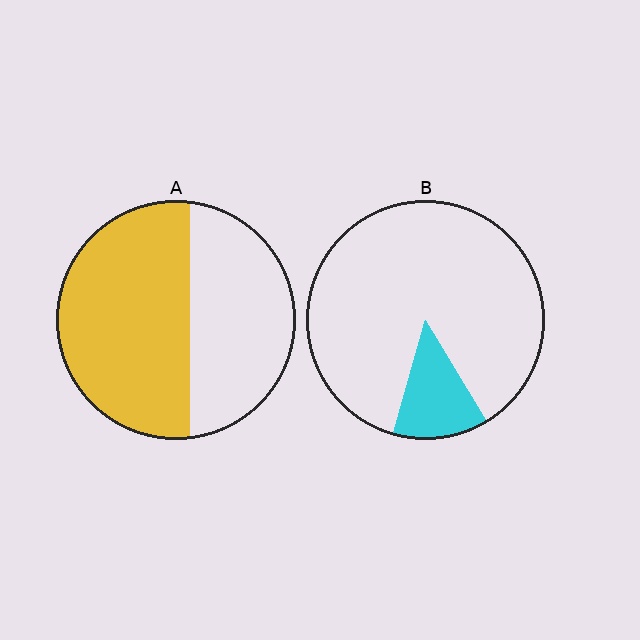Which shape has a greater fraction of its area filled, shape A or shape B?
Shape A.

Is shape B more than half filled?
No.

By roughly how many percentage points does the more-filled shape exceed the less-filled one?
By roughly 45 percentage points (A over B).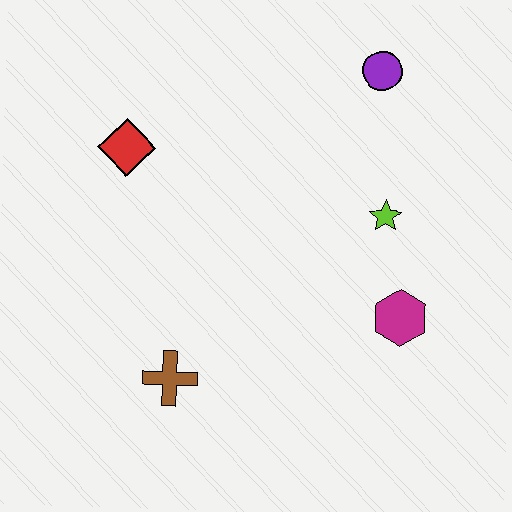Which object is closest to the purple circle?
The lime star is closest to the purple circle.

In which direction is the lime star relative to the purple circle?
The lime star is below the purple circle.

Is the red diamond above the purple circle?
No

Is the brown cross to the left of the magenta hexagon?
Yes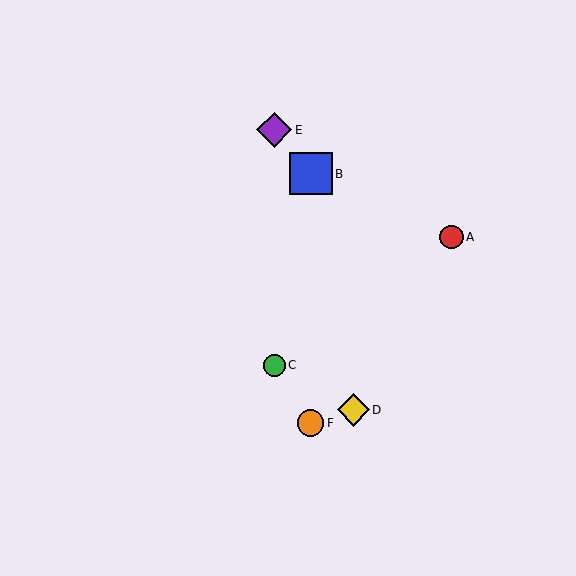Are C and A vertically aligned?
No, C is at x≈274 and A is at x≈451.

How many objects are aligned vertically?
2 objects (C, E) are aligned vertically.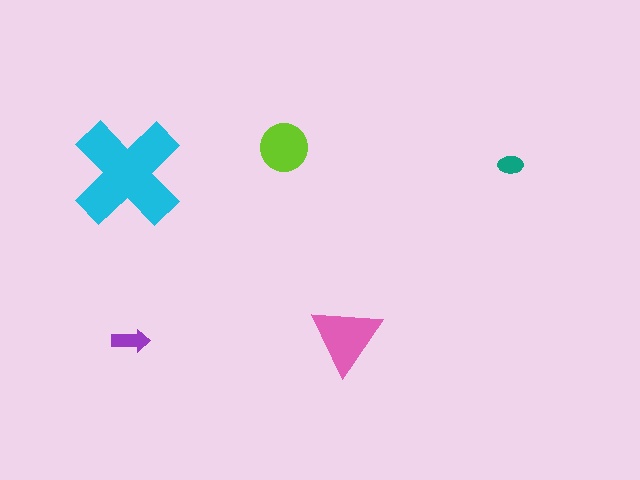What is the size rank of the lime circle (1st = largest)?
3rd.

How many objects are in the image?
There are 5 objects in the image.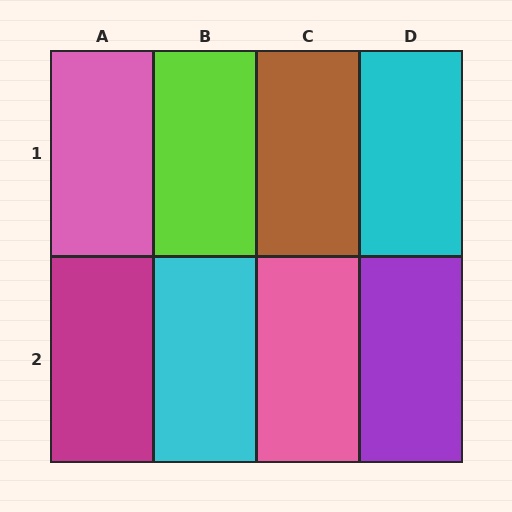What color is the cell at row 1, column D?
Cyan.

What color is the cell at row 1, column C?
Brown.